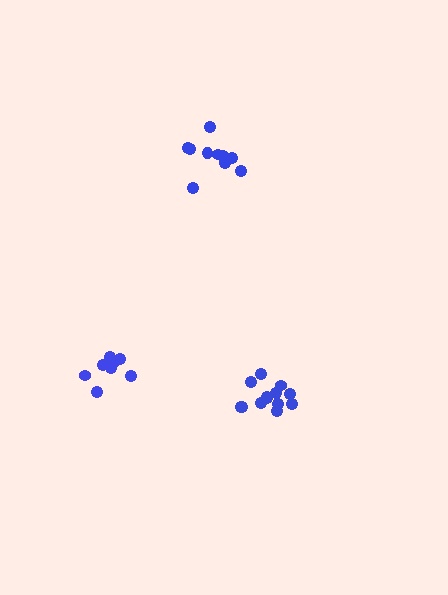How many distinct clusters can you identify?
There are 3 distinct clusters.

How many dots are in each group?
Group 1: 13 dots, Group 2: 12 dots, Group 3: 8 dots (33 total).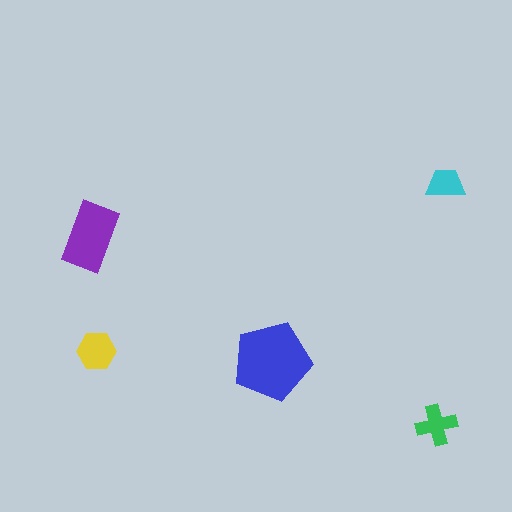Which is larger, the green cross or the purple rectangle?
The purple rectangle.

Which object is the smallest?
The cyan trapezoid.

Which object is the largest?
The blue pentagon.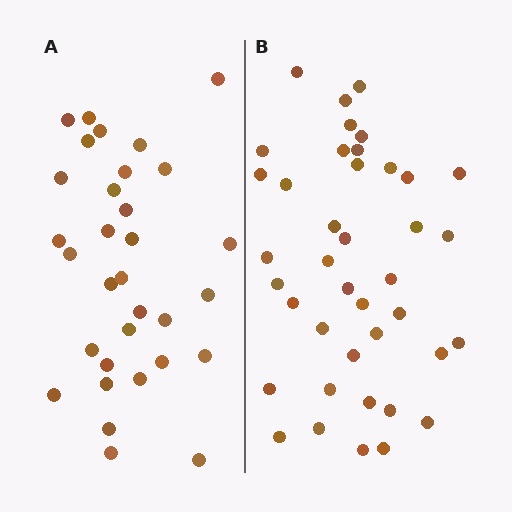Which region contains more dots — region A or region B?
Region B (the right region) has more dots.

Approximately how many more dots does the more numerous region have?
Region B has roughly 8 or so more dots than region A.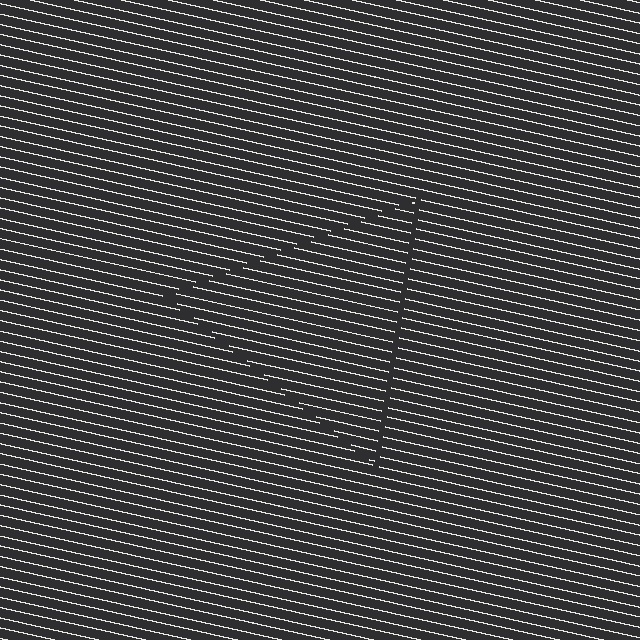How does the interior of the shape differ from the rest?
The interior of the shape contains the same grating, shifted by half a period — the contour is defined by the phase discontinuity where line-ends from the inner and outer gratings abut.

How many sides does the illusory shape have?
3 sides — the line-ends trace a triangle.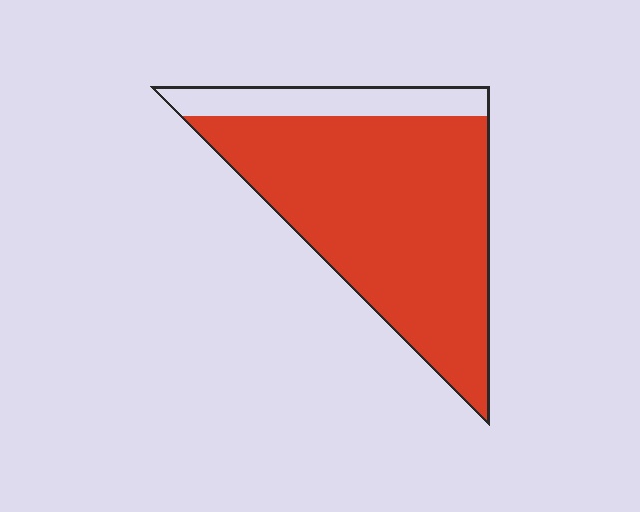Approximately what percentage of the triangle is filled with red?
Approximately 85%.